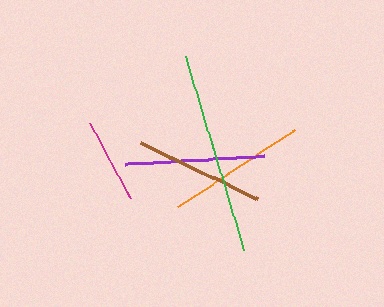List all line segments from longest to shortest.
From longest to shortest: green, orange, purple, brown, magenta.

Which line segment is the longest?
The green line is the longest at approximately 203 pixels.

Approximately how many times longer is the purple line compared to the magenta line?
The purple line is approximately 1.6 times the length of the magenta line.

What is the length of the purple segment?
The purple segment is approximately 139 pixels long.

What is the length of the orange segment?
The orange segment is approximately 141 pixels long.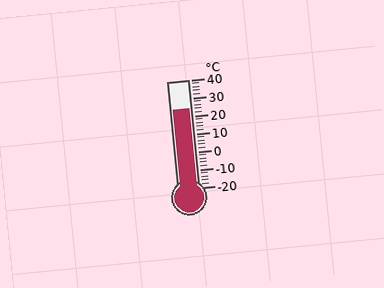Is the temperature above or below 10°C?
The temperature is above 10°C.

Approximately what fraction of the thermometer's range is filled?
The thermometer is filled to approximately 75% of its range.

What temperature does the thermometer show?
The thermometer shows approximately 24°C.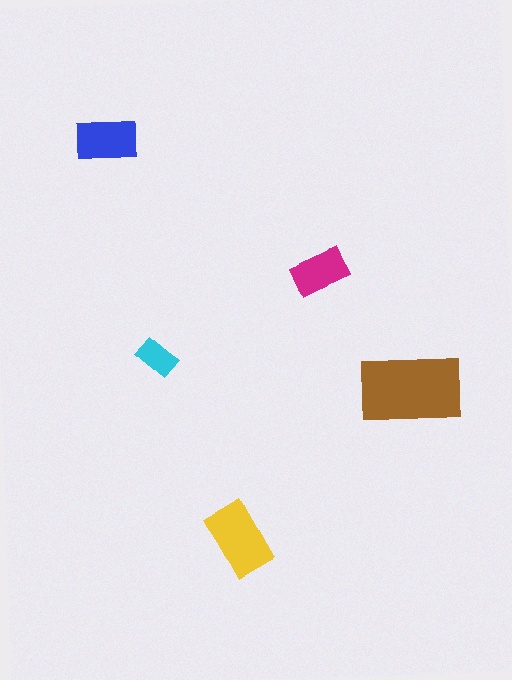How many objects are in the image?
There are 5 objects in the image.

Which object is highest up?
The blue rectangle is topmost.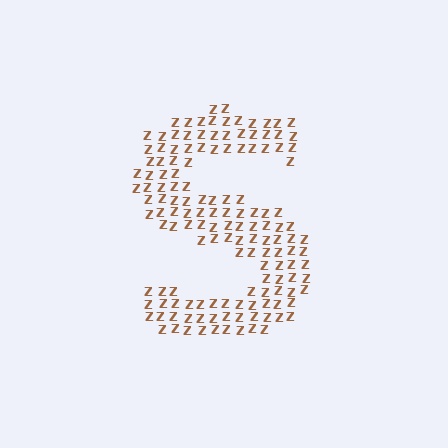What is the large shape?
The large shape is the letter S.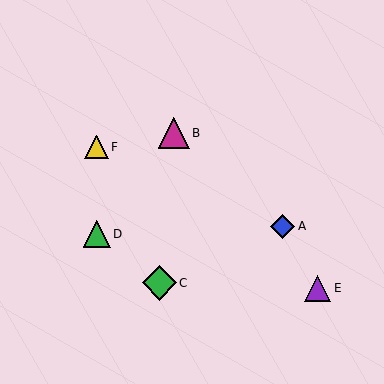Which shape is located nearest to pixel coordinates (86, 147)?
The yellow triangle (labeled F) at (96, 147) is nearest to that location.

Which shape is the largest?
The green diamond (labeled C) is the largest.